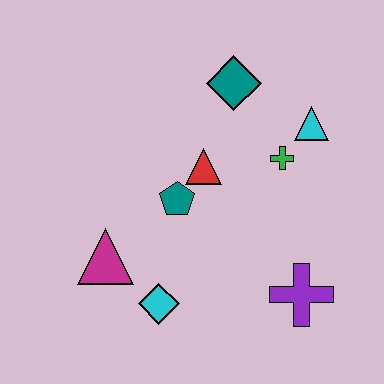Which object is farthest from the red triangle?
The purple cross is farthest from the red triangle.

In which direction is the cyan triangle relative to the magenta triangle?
The cyan triangle is to the right of the magenta triangle.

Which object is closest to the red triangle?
The teal pentagon is closest to the red triangle.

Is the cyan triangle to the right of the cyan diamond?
Yes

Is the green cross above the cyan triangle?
No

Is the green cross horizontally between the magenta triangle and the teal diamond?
No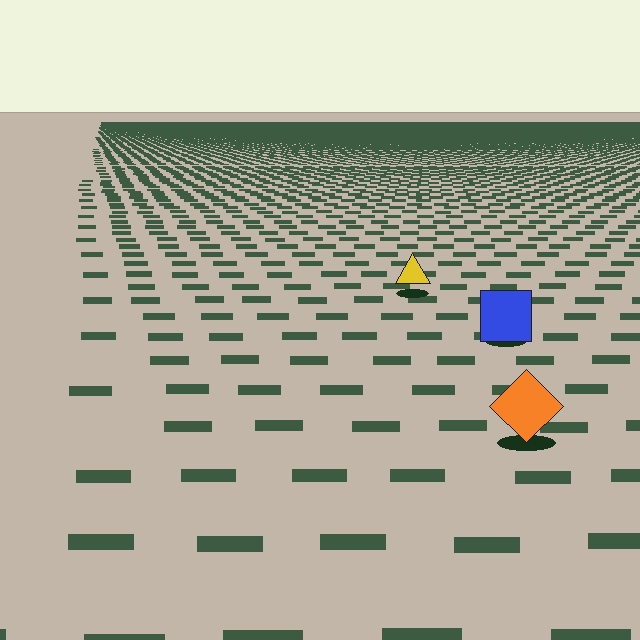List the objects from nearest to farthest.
From nearest to farthest: the orange diamond, the blue square, the yellow triangle.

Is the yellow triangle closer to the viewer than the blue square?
No. The blue square is closer — you can tell from the texture gradient: the ground texture is coarser near it.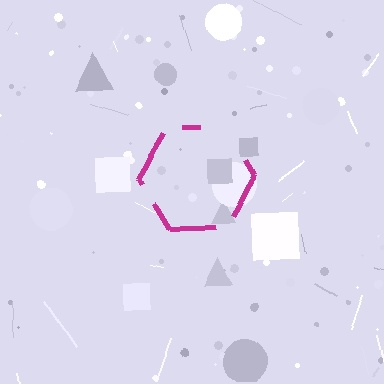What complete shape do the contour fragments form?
The contour fragments form a hexagon.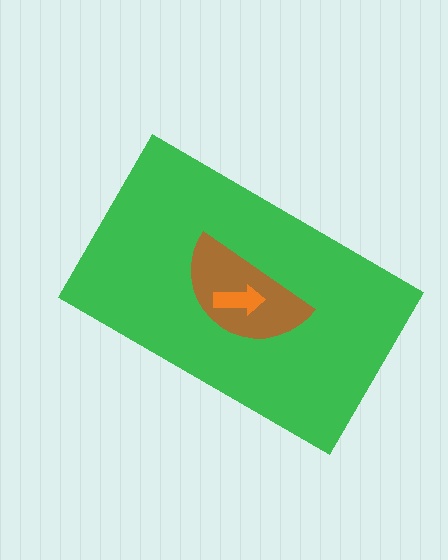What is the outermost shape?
The green rectangle.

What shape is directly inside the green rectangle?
The brown semicircle.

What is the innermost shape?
The orange arrow.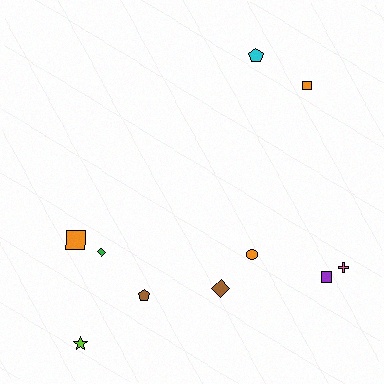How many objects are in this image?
There are 10 objects.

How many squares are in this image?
There are 3 squares.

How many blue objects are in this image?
There are no blue objects.